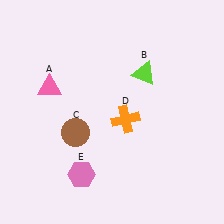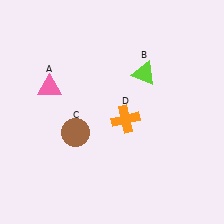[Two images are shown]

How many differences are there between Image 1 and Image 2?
There is 1 difference between the two images.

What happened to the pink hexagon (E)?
The pink hexagon (E) was removed in Image 2. It was in the bottom-left area of Image 1.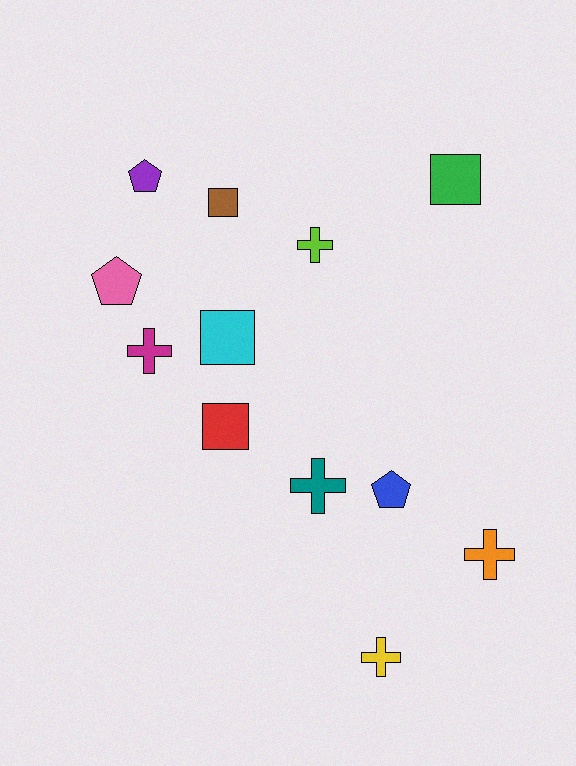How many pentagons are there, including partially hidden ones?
There are 3 pentagons.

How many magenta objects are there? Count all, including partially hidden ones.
There is 1 magenta object.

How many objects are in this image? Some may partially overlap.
There are 12 objects.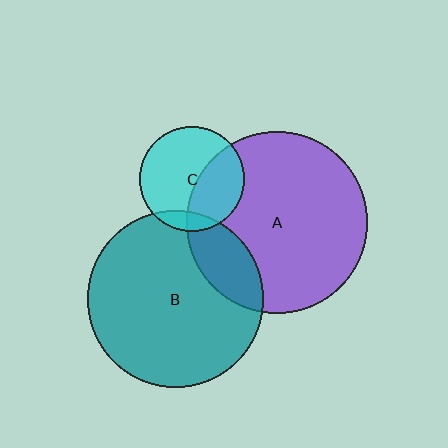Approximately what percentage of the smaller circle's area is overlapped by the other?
Approximately 40%.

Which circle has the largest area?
Circle A (purple).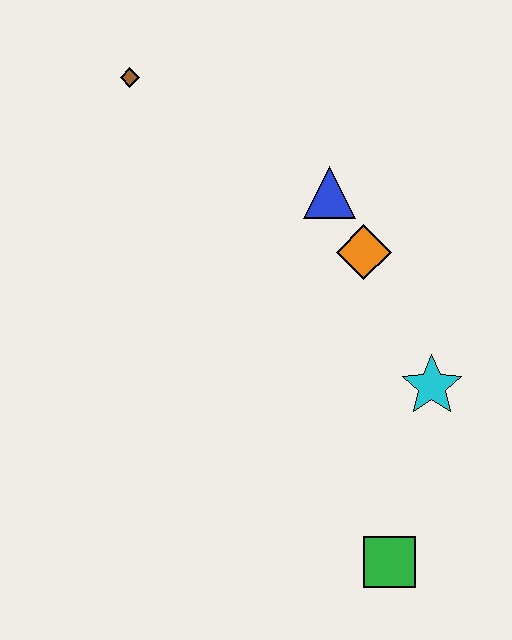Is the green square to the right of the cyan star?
No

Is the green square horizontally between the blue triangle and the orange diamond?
No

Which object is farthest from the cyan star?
The brown diamond is farthest from the cyan star.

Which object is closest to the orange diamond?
The blue triangle is closest to the orange diamond.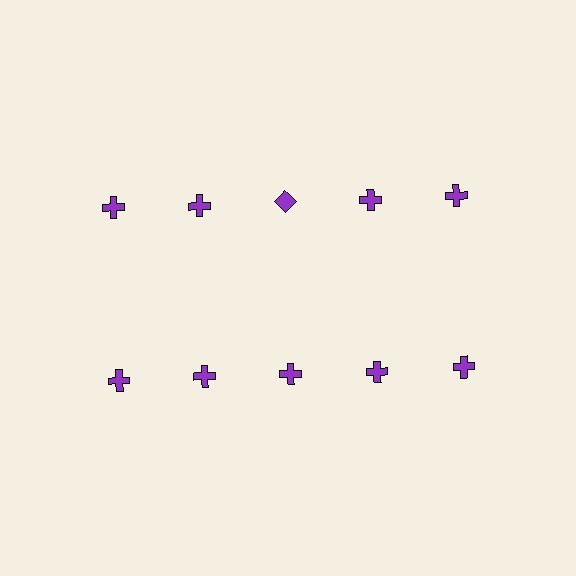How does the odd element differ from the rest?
It has a different shape: diamond instead of cross.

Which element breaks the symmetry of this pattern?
The purple diamond in the top row, center column breaks the symmetry. All other shapes are purple crosses.